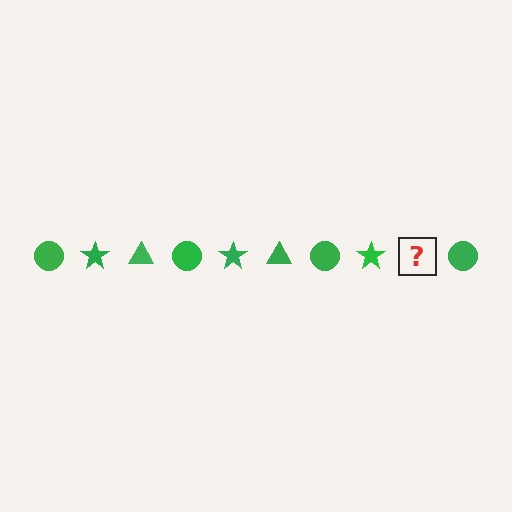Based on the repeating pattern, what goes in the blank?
The blank should be a green triangle.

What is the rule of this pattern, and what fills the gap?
The rule is that the pattern cycles through circle, star, triangle shapes in green. The gap should be filled with a green triangle.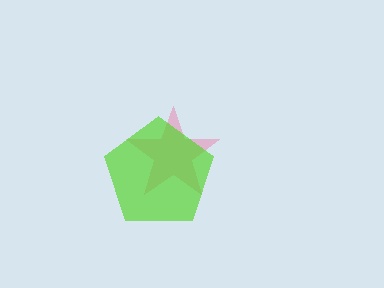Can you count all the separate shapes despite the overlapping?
Yes, there are 2 separate shapes.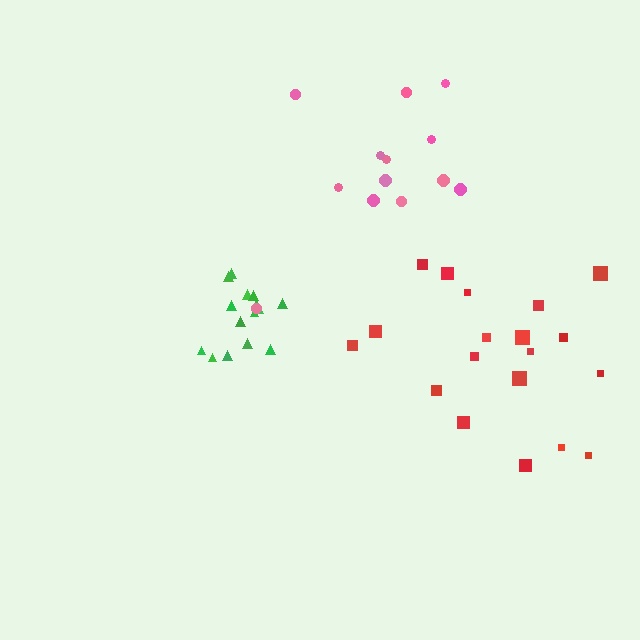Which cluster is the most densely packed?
Green.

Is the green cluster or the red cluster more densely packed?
Green.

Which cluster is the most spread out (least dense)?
Pink.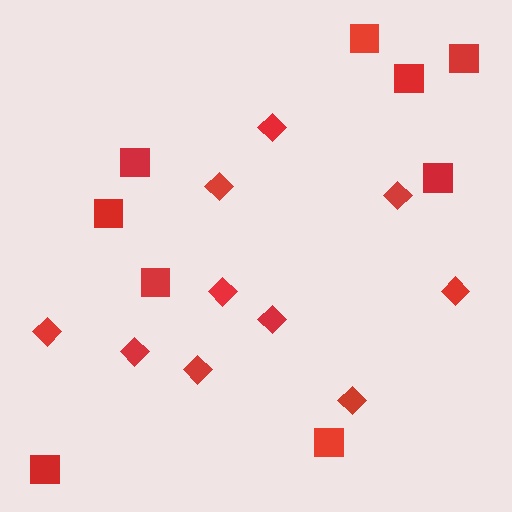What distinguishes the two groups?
There are 2 groups: one group of diamonds (10) and one group of squares (9).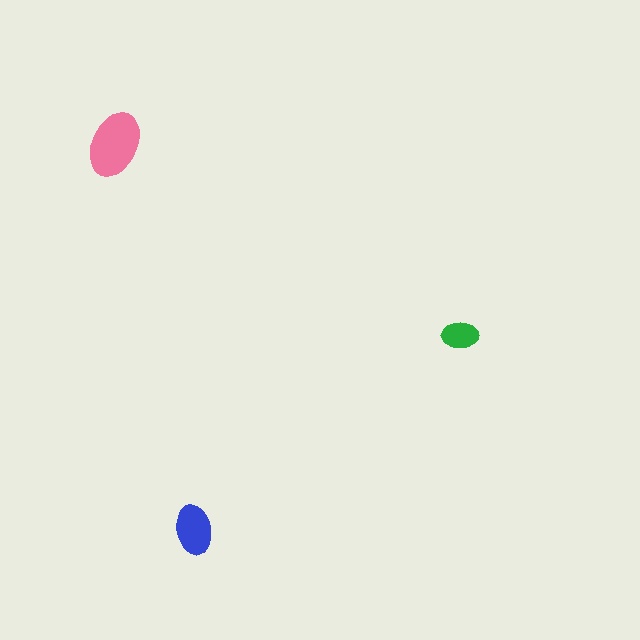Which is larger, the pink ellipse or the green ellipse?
The pink one.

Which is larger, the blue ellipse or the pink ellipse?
The pink one.